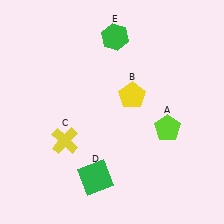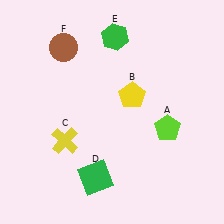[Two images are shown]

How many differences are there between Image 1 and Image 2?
There is 1 difference between the two images.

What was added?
A brown circle (F) was added in Image 2.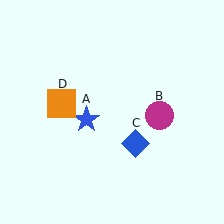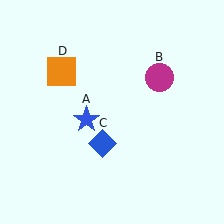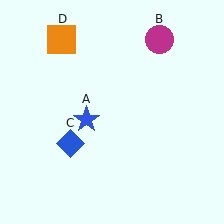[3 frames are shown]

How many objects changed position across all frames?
3 objects changed position: magenta circle (object B), blue diamond (object C), orange square (object D).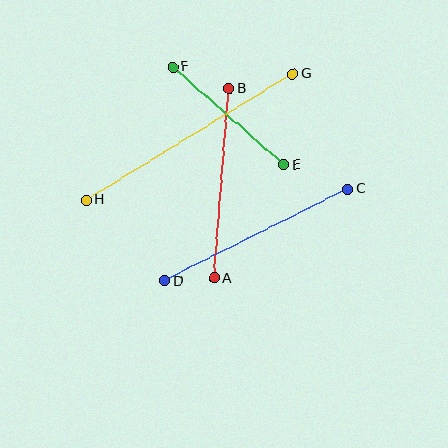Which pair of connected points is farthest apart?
Points G and H are farthest apart.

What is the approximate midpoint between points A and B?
The midpoint is at approximately (222, 183) pixels.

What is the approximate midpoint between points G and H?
The midpoint is at approximately (189, 137) pixels.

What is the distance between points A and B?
The distance is approximately 190 pixels.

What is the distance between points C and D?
The distance is approximately 204 pixels.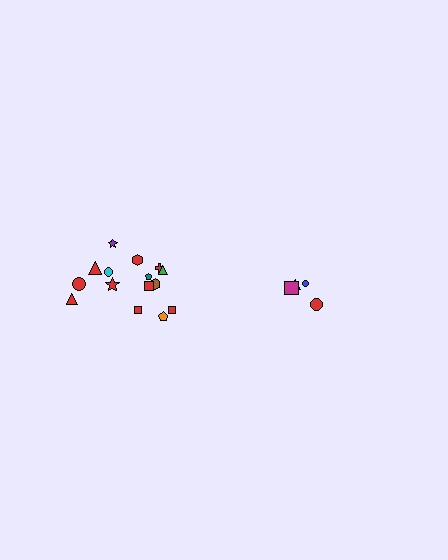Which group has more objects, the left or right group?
The left group.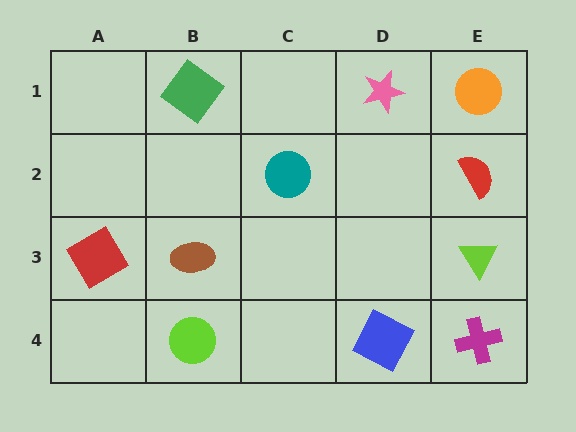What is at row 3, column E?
A lime triangle.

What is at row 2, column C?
A teal circle.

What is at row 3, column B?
A brown ellipse.